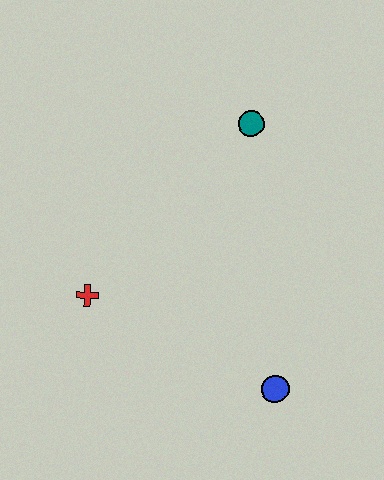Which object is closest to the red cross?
The blue circle is closest to the red cross.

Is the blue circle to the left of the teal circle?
No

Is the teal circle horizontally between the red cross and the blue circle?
Yes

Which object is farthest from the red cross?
The teal circle is farthest from the red cross.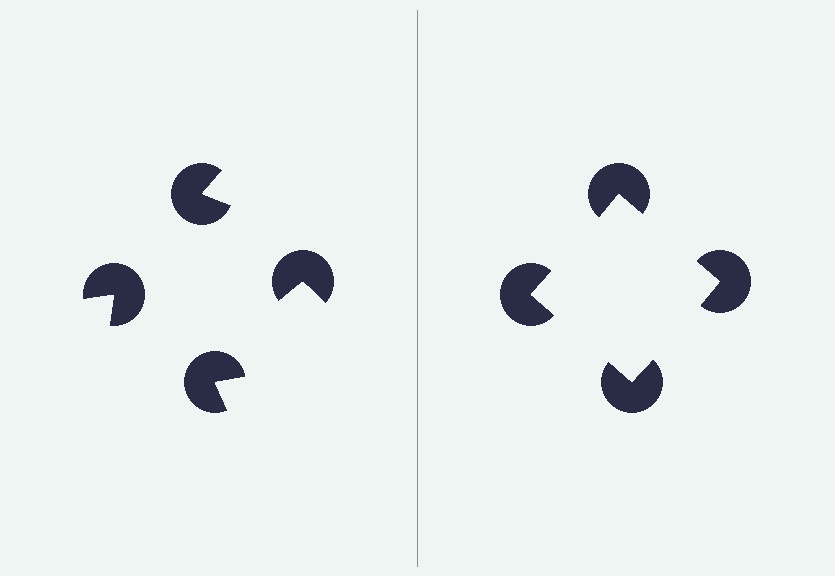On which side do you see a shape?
An illusory square appears on the right side. On the left side the wedge cuts are rotated, so no coherent shape forms.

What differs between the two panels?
The pac-man discs are positioned identically on both sides; only the wedge orientations differ. On the right they align to a square; on the left they are misaligned.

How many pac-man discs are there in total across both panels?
8 — 4 on each side.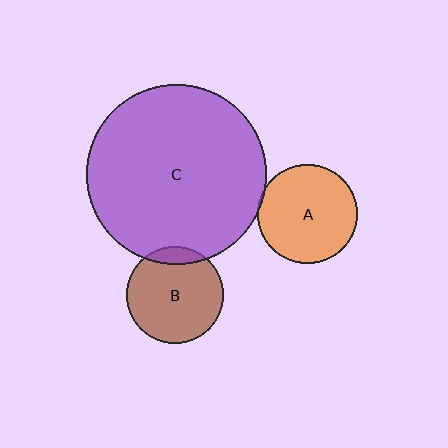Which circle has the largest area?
Circle C (purple).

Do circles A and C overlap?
Yes.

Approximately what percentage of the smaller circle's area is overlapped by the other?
Approximately 5%.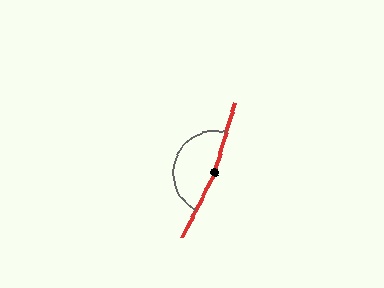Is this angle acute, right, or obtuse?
It is obtuse.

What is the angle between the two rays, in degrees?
Approximately 169 degrees.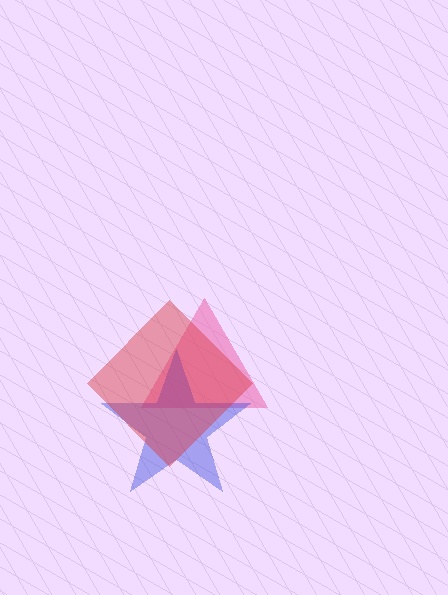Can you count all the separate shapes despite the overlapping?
Yes, there are 3 separate shapes.